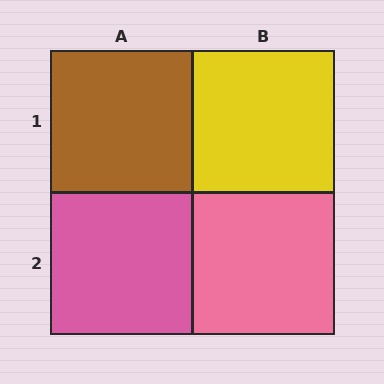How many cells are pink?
2 cells are pink.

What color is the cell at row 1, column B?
Yellow.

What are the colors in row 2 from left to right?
Pink, pink.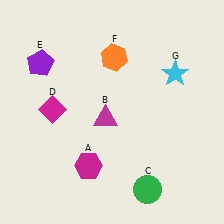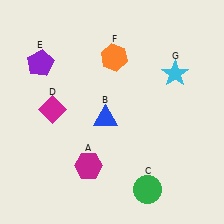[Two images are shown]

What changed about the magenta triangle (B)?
In Image 1, B is magenta. In Image 2, it changed to blue.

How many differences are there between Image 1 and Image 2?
There is 1 difference between the two images.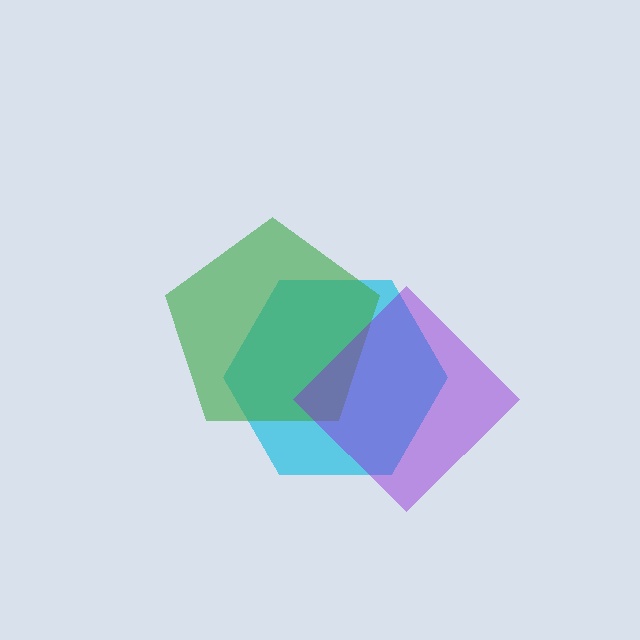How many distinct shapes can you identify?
There are 3 distinct shapes: a cyan hexagon, a green pentagon, a purple diamond.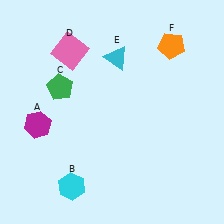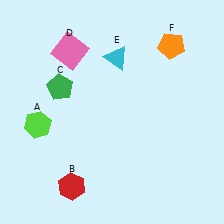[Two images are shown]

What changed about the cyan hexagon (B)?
In Image 1, B is cyan. In Image 2, it changed to red.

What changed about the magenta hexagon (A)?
In Image 1, A is magenta. In Image 2, it changed to lime.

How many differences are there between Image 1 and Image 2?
There are 2 differences between the two images.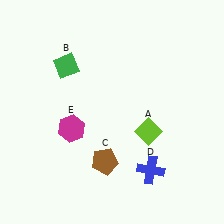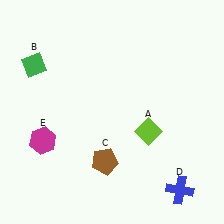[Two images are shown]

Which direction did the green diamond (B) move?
The green diamond (B) moved left.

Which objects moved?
The objects that moved are: the green diamond (B), the blue cross (D), the magenta hexagon (E).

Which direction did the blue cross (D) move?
The blue cross (D) moved right.